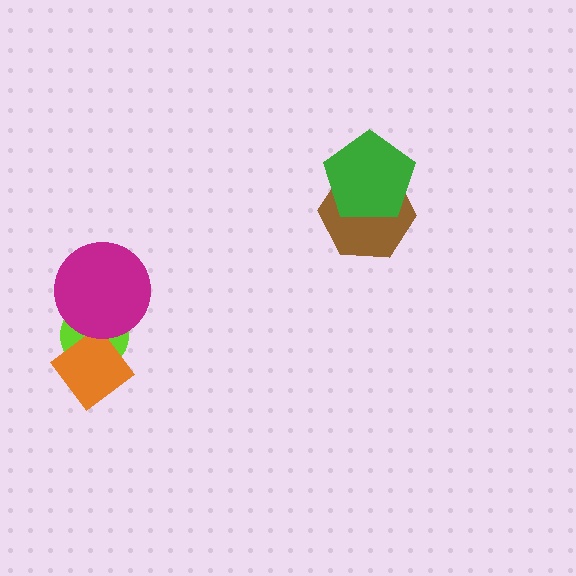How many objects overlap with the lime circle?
2 objects overlap with the lime circle.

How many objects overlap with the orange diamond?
1 object overlaps with the orange diamond.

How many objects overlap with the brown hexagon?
1 object overlaps with the brown hexagon.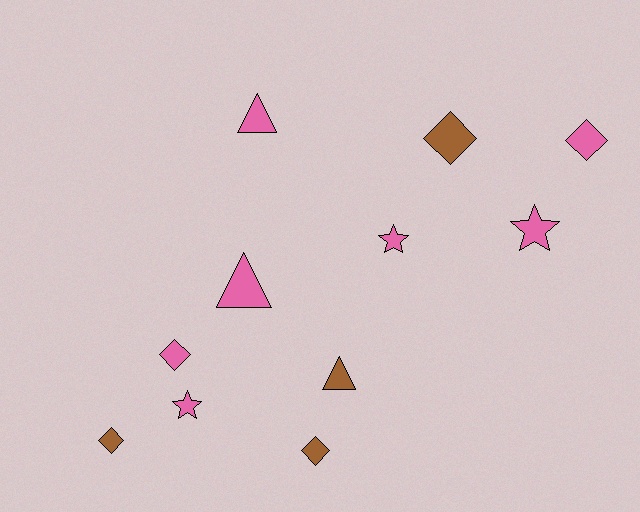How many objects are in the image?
There are 11 objects.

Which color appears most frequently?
Pink, with 7 objects.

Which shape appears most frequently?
Diamond, with 5 objects.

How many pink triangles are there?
There are 2 pink triangles.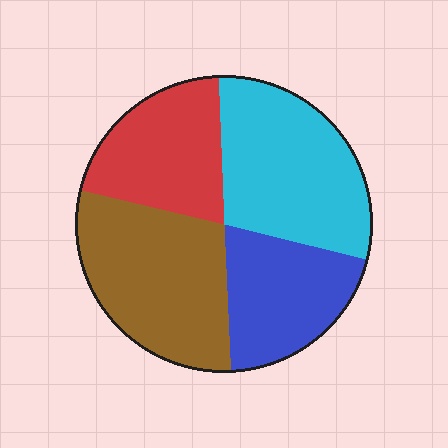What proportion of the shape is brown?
Brown covers 29% of the shape.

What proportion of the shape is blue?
Blue takes up between a sixth and a third of the shape.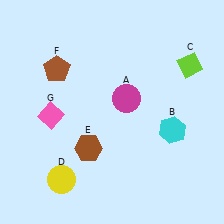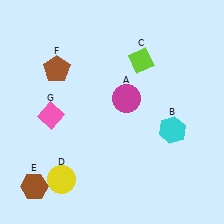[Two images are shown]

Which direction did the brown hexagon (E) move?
The brown hexagon (E) moved left.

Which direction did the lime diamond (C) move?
The lime diamond (C) moved left.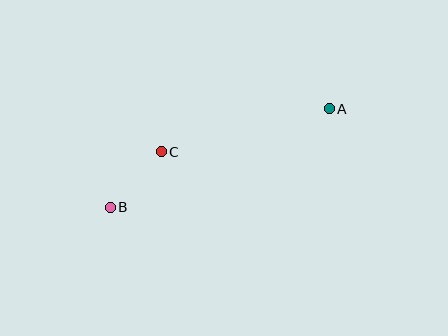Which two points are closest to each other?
Points B and C are closest to each other.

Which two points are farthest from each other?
Points A and B are farthest from each other.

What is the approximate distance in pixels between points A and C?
The distance between A and C is approximately 174 pixels.